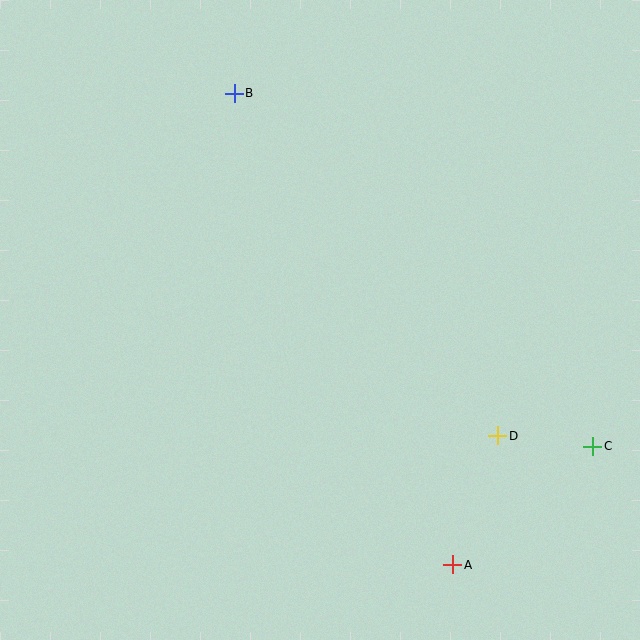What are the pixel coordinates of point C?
Point C is at (593, 446).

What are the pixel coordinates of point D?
Point D is at (498, 436).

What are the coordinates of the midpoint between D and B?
The midpoint between D and B is at (366, 264).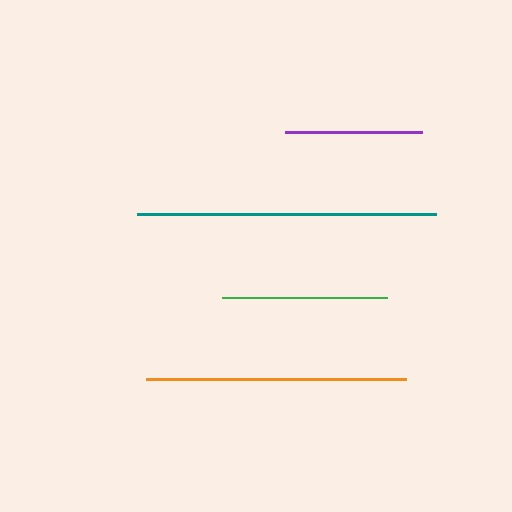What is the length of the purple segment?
The purple segment is approximately 138 pixels long.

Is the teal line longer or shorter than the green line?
The teal line is longer than the green line.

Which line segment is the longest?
The teal line is the longest at approximately 299 pixels.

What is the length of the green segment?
The green segment is approximately 166 pixels long.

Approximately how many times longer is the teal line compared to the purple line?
The teal line is approximately 2.2 times the length of the purple line.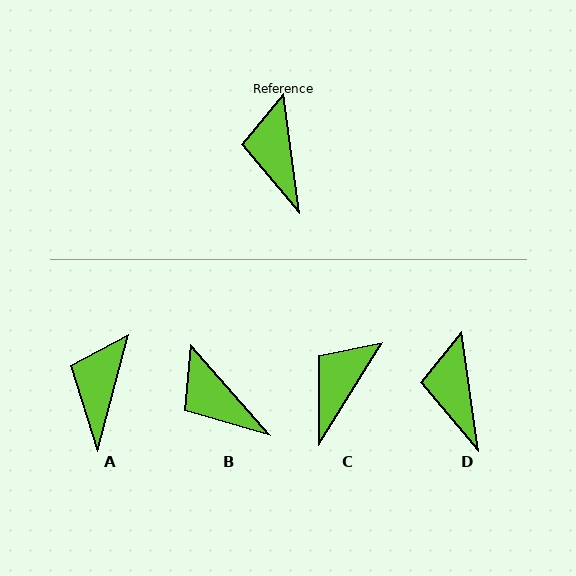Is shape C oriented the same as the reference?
No, it is off by about 40 degrees.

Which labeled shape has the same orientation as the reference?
D.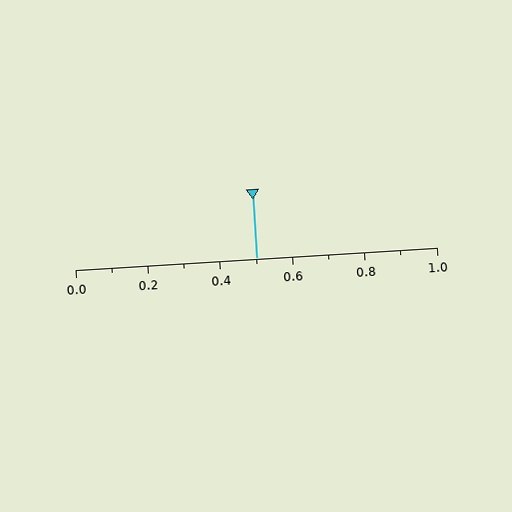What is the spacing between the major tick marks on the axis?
The major ticks are spaced 0.2 apart.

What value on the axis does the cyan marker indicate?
The marker indicates approximately 0.5.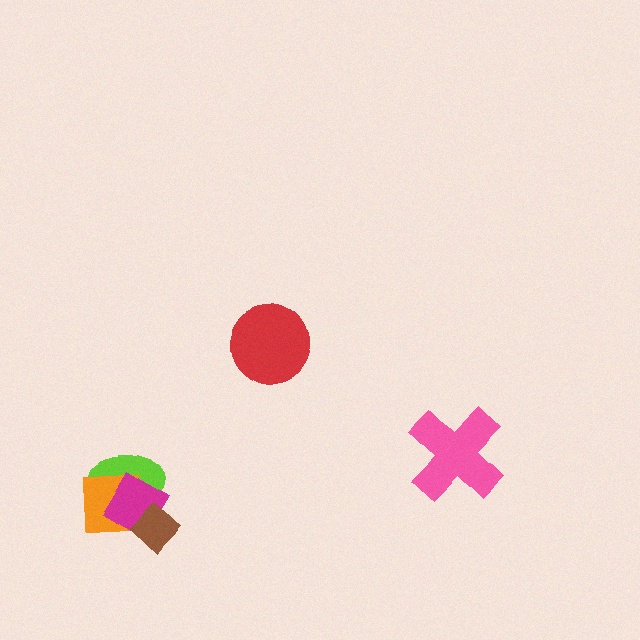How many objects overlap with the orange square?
2 objects overlap with the orange square.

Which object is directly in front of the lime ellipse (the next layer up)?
The orange square is directly in front of the lime ellipse.